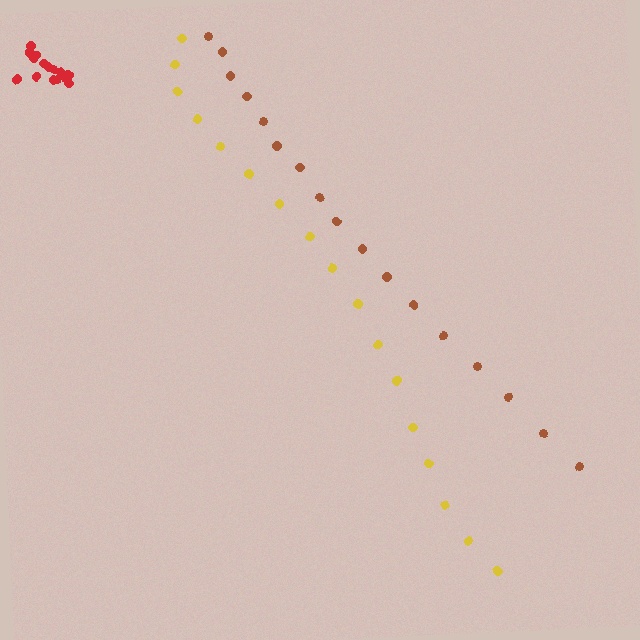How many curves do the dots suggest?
There are 3 distinct paths.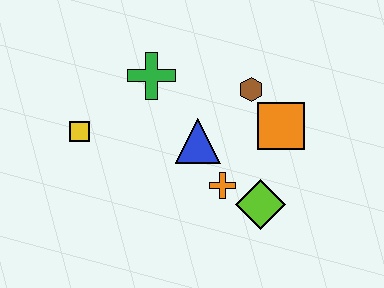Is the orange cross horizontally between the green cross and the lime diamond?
Yes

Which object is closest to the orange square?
The brown hexagon is closest to the orange square.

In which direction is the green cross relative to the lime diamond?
The green cross is above the lime diamond.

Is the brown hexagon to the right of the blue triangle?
Yes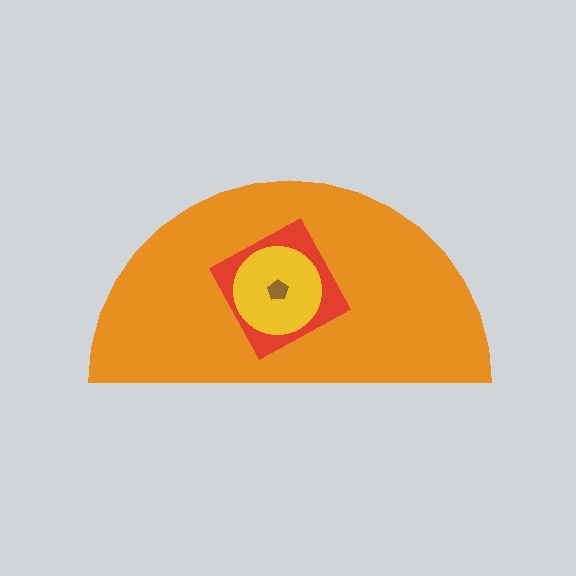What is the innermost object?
The brown pentagon.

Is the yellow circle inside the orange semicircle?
Yes.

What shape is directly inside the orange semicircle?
The red diamond.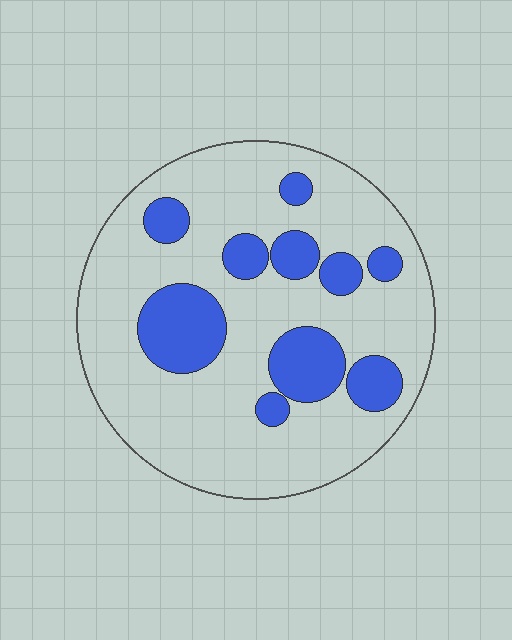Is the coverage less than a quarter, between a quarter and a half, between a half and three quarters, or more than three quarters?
Less than a quarter.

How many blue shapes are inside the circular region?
10.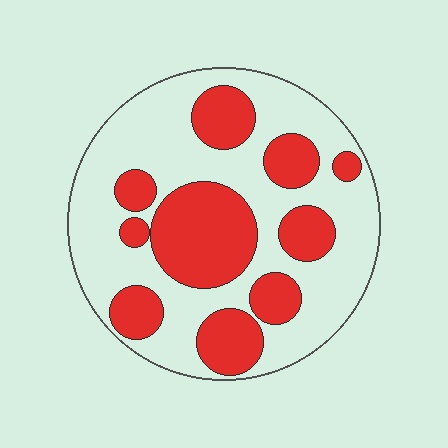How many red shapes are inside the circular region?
10.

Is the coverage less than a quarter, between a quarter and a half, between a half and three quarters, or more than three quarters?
Between a quarter and a half.